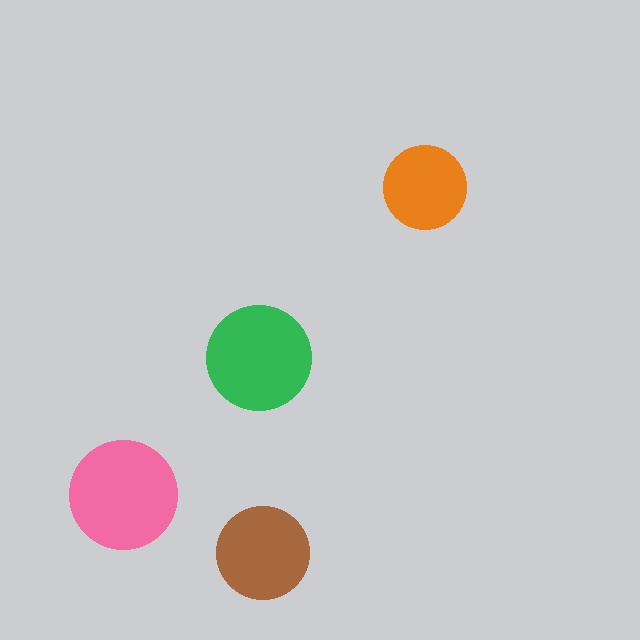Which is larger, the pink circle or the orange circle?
The pink one.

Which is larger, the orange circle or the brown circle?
The brown one.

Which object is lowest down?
The brown circle is bottommost.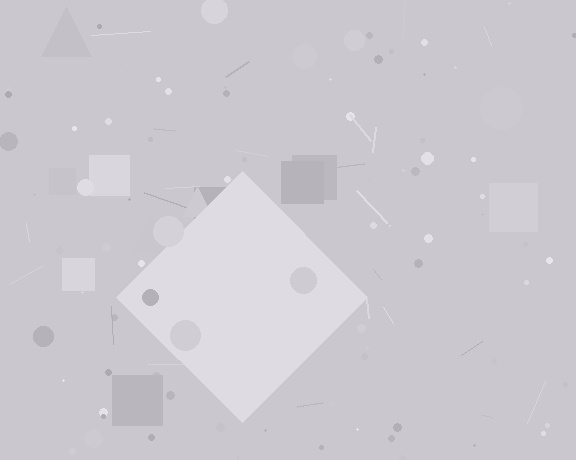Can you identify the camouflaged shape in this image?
The camouflaged shape is a diamond.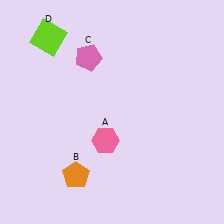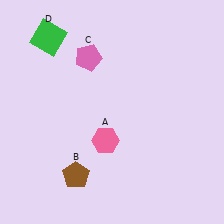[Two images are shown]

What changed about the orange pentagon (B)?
In Image 1, B is orange. In Image 2, it changed to brown.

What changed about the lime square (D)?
In Image 1, D is lime. In Image 2, it changed to green.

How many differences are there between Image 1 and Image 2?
There are 2 differences between the two images.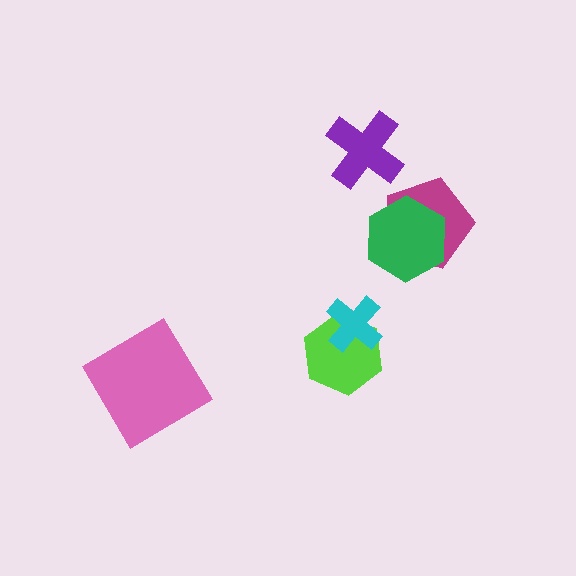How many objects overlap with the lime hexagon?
1 object overlaps with the lime hexagon.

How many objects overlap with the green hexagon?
1 object overlaps with the green hexagon.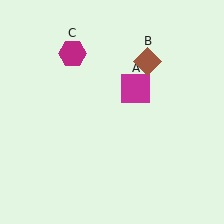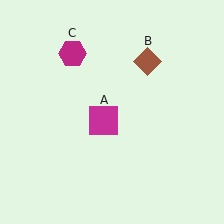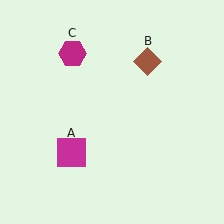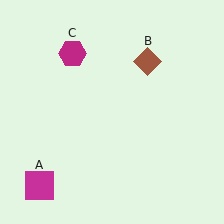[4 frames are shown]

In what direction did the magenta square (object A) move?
The magenta square (object A) moved down and to the left.